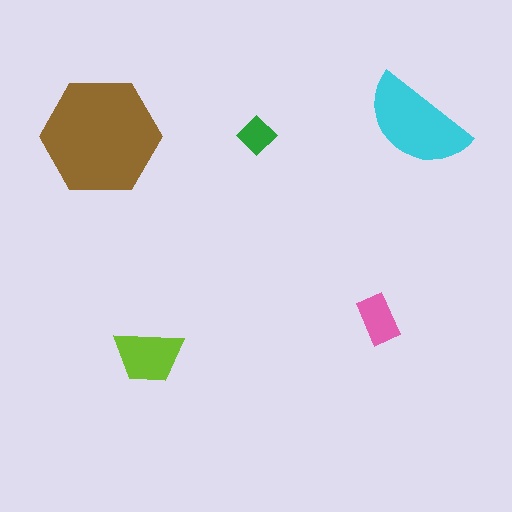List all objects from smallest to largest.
The green diamond, the pink rectangle, the lime trapezoid, the cyan semicircle, the brown hexagon.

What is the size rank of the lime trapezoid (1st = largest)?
3rd.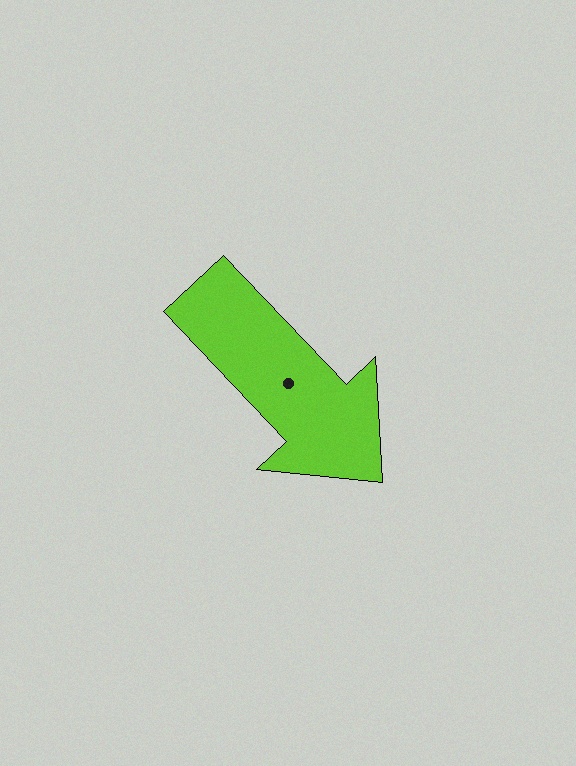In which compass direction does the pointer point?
Southeast.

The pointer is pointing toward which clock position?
Roughly 5 o'clock.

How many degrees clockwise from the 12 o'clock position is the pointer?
Approximately 136 degrees.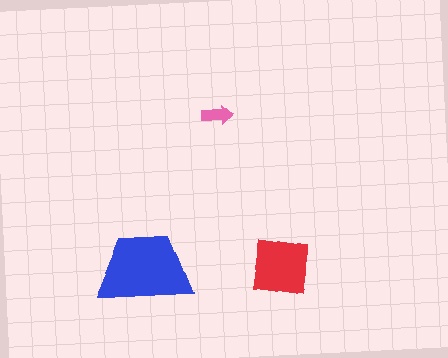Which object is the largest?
The blue trapezoid.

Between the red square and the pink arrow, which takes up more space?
The red square.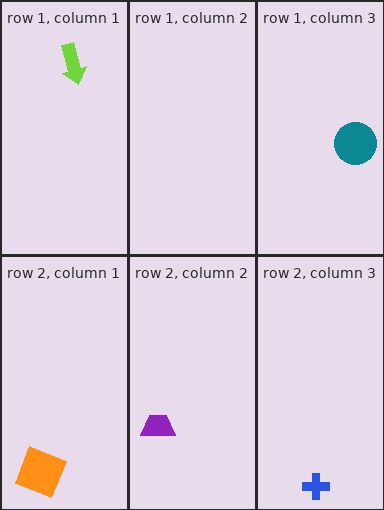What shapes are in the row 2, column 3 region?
The blue cross.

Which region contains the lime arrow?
The row 1, column 1 region.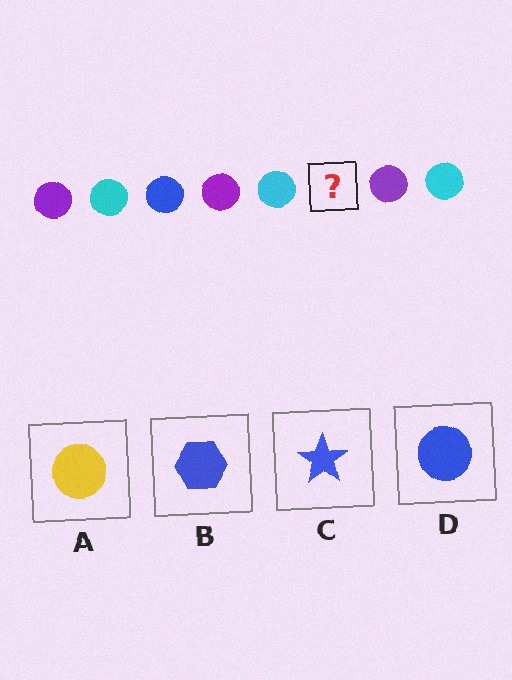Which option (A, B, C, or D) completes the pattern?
D.